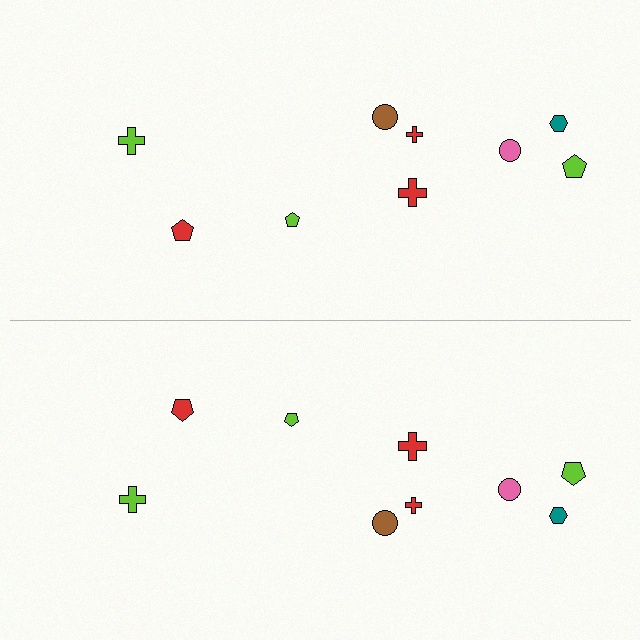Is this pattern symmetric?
Yes, this pattern has bilateral (reflection) symmetry.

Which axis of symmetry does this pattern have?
The pattern has a horizontal axis of symmetry running through the center of the image.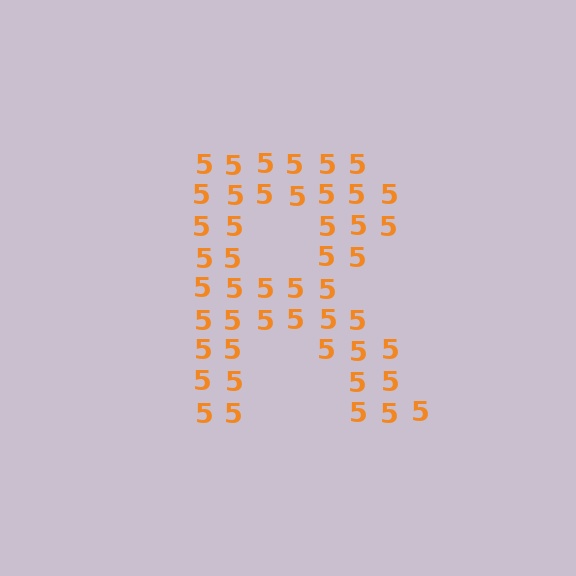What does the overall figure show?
The overall figure shows the letter R.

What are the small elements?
The small elements are digit 5's.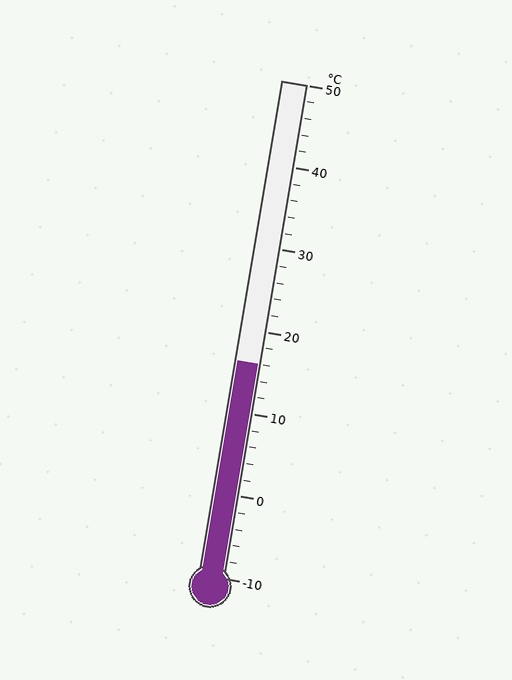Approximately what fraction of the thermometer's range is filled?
The thermometer is filled to approximately 45% of its range.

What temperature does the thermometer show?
The thermometer shows approximately 16°C.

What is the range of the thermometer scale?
The thermometer scale ranges from -10°C to 50°C.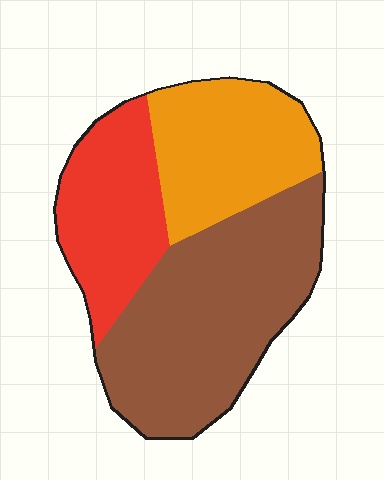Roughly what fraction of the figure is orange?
Orange takes up between a quarter and a half of the figure.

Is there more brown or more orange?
Brown.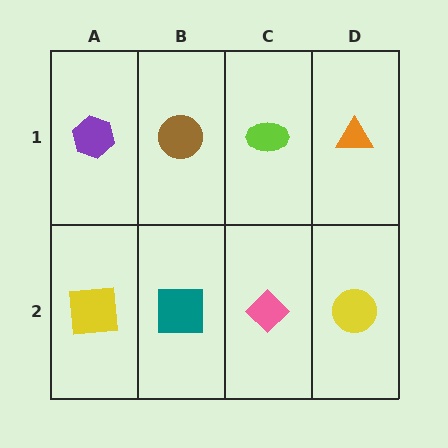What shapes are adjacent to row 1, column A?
A yellow square (row 2, column A), a brown circle (row 1, column B).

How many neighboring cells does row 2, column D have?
2.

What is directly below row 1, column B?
A teal square.